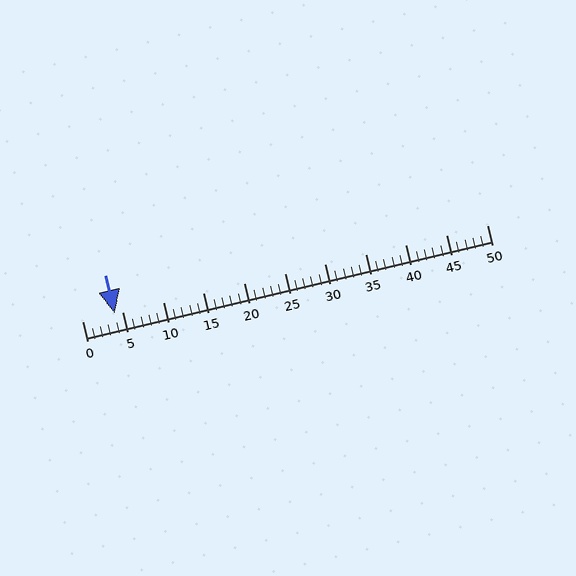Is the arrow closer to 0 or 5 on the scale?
The arrow is closer to 5.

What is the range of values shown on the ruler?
The ruler shows values from 0 to 50.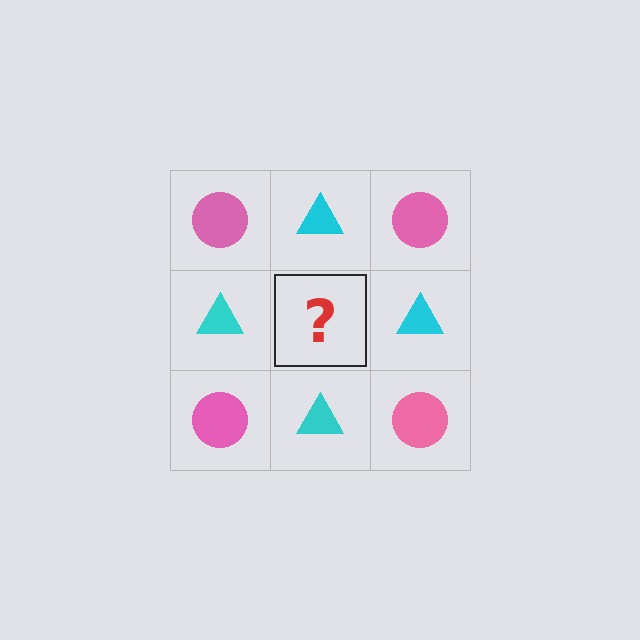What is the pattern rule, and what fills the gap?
The rule is that it alternates pink circle and cyan triangle in a checkerboard pattern. The gap should be filled with a pink circle.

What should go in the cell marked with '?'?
The missing cell should contain a pink circle.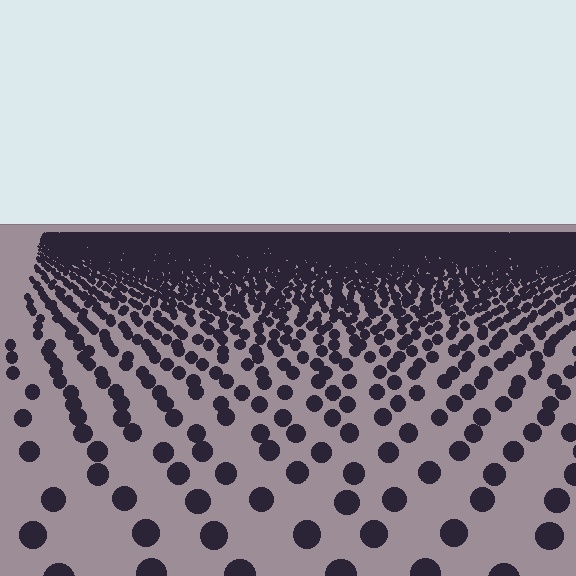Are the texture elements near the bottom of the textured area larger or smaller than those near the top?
Larger. Near the bottom, elements are closer to the viewer and appear at a bigger on-screen size.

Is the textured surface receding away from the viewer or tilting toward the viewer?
The surface is receding away from the viewer. Texture elements get smaller and denser toward the top.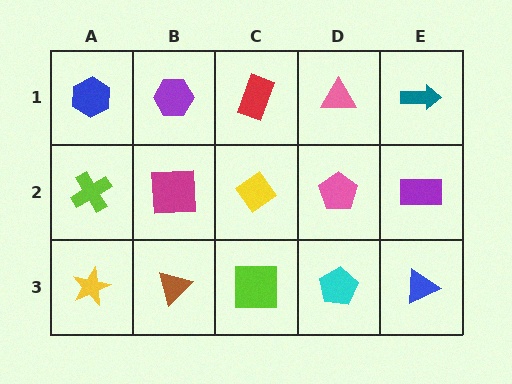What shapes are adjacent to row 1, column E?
A purple rectangle (row 2, column E), a pink triangle (row 1, column D).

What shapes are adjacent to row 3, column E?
A purple rectangle (row 2, column E), a cyan pentagon (row 3, column D).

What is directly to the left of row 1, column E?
A pink triangle.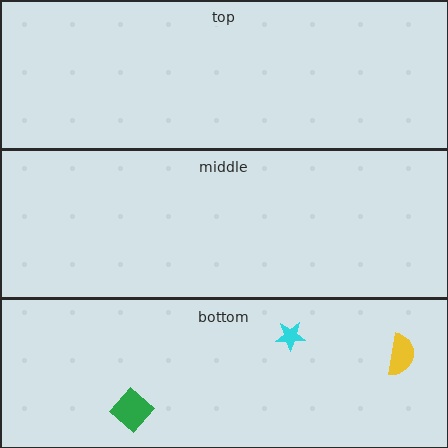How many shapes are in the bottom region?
3.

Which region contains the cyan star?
The bottom region.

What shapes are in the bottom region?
The cyan star, the yellow semicircle, the green diamond.